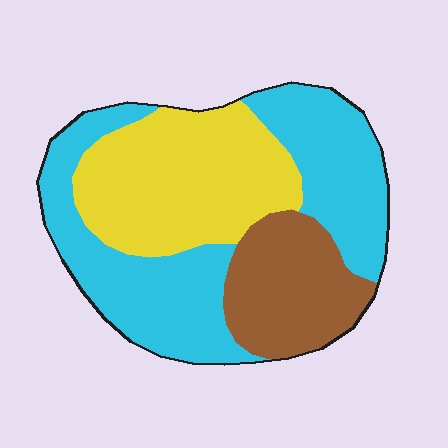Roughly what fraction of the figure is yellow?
Yellow covers around 35% of the figure.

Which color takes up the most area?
Cyan, at roughly 45%.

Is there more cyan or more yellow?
Cyan.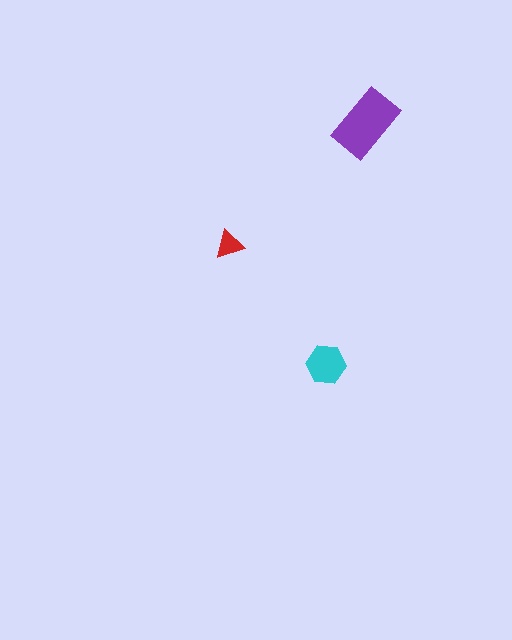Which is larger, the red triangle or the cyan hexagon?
The cyan hexagon.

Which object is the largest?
The purple rectangle.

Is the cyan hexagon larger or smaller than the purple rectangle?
Smaller.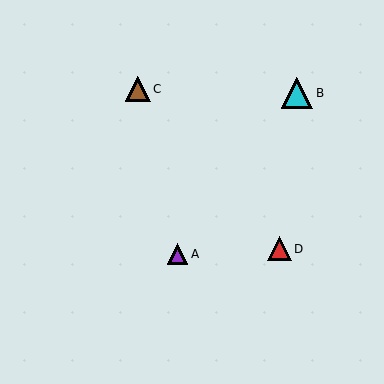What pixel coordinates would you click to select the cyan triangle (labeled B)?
Click at (297, 93) to select the cyan triangle B.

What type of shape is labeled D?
Shape D is a red triangle.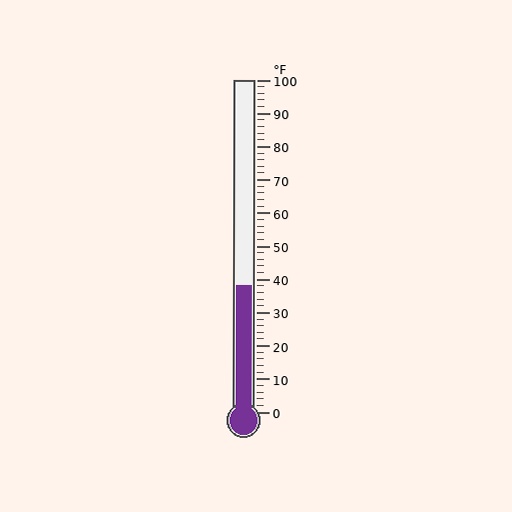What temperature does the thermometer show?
The thermometer shows approximately 38°F.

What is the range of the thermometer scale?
The thermometer scale ranges from 0°F to 100°F.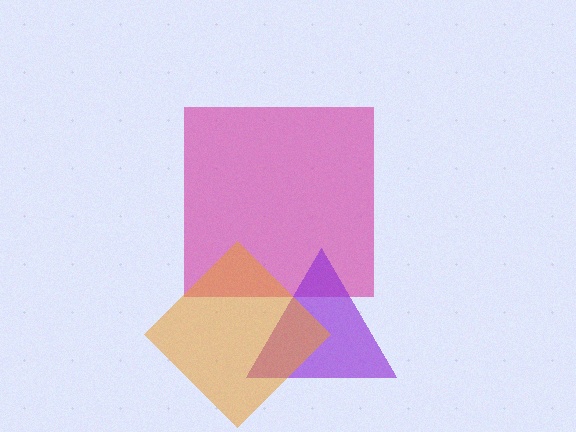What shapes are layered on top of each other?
The layered shapes are: a magenta square, a purple triangle, an orange diamond.